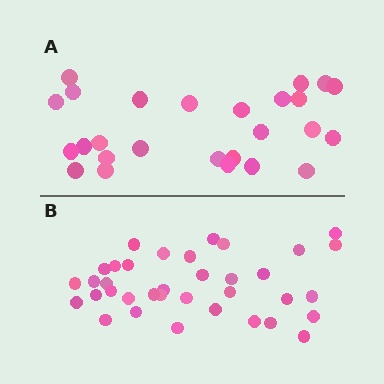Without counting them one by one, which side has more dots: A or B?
Region B (the bottom region) has more dots.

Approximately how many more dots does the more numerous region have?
Region B has roughly 10 or so more dots than region A.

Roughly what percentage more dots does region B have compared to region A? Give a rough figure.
About 40% more.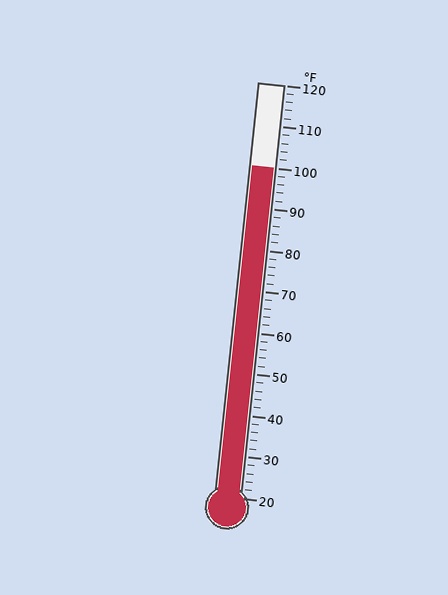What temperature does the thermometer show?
The thermometer shows approximately 100°F.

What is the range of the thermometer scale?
The thermometer scale ranges from 20°F to 120°F.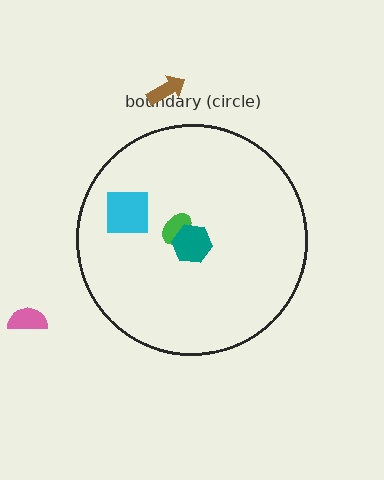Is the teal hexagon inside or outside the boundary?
Inside.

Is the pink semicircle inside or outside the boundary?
Outside.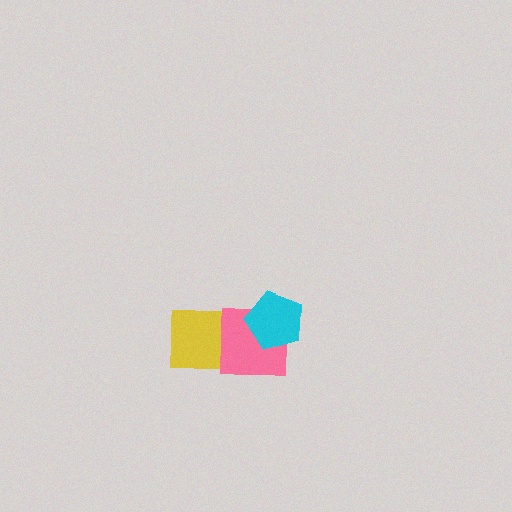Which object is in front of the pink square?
The cyan pentagon is in front of the pink square.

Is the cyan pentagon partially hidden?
No, no other shape covers it.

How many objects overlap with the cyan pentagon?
2 objects overlap with the cyan pentagon.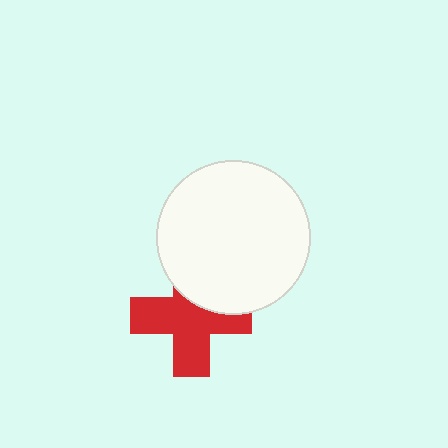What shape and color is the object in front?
The object in front is a white circle.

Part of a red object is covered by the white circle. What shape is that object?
It is a cross.